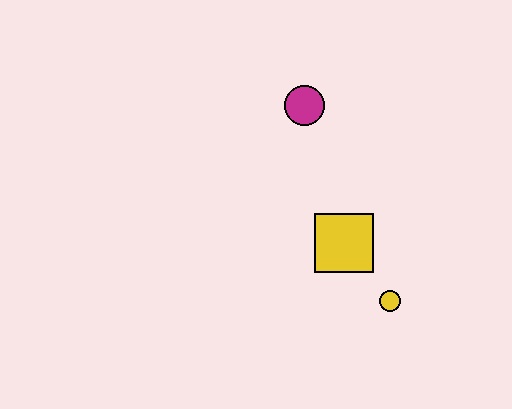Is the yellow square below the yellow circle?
No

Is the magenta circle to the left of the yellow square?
Yes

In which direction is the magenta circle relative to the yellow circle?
The magenta circle is above the yellow circle.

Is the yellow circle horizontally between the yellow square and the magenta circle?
No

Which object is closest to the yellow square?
The yellow circle is closest to the yellow square.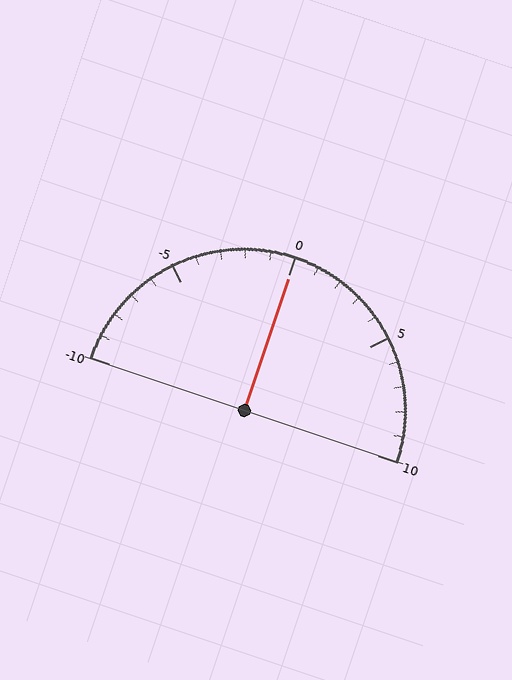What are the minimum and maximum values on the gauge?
The gauge ranges from -10 to 10.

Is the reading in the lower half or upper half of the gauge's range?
The reading is in the upper half of the range (-10 to 10).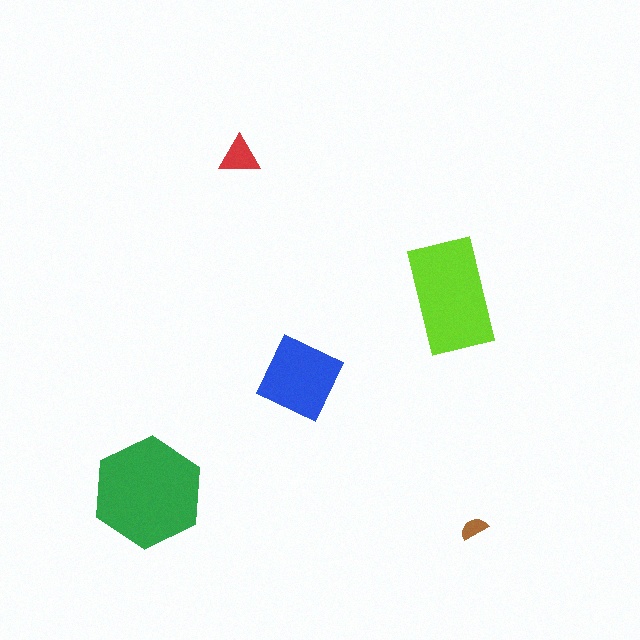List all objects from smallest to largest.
The brown semicircle, the red triangle, the blue diamond, the lime rectangle, the green hexagon.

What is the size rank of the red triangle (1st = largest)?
4th.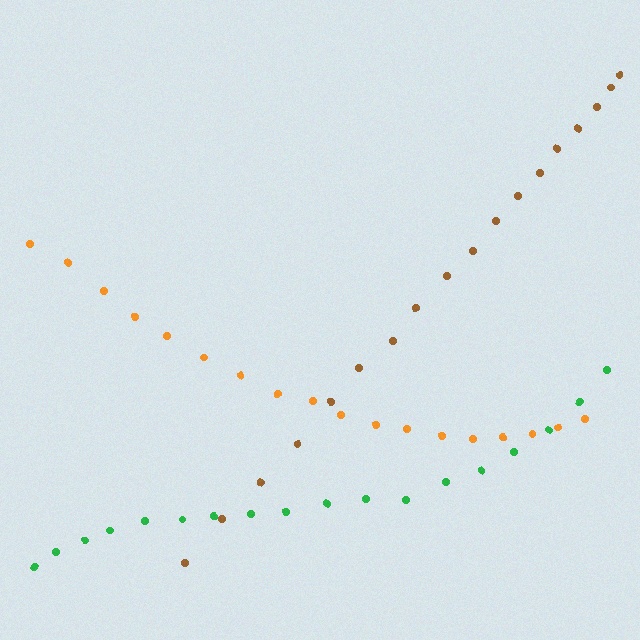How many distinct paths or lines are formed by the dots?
There are 3 distinct paths.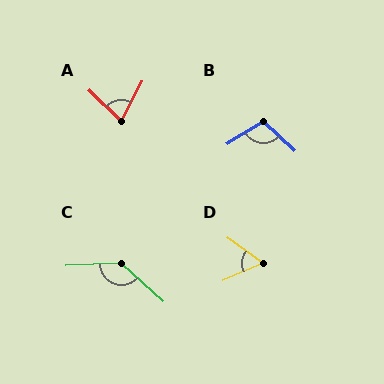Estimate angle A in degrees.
Approximately 72 degrees.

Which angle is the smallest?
D, at approximately 58 degrees.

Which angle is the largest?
C, at approximately 135 degrees.